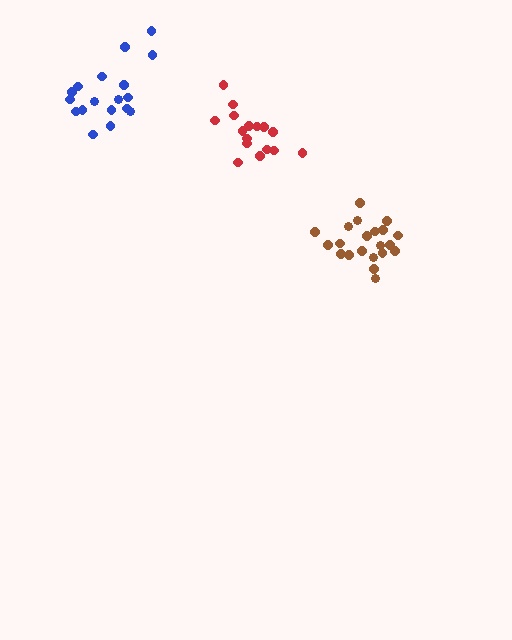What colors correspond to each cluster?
The clusters are colored: blue, brown, red.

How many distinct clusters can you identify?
There are 3 distinct clusters.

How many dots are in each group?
Group 1: 18 dots, Group 2: 21 dots, Group 3: 16 dots (55 total).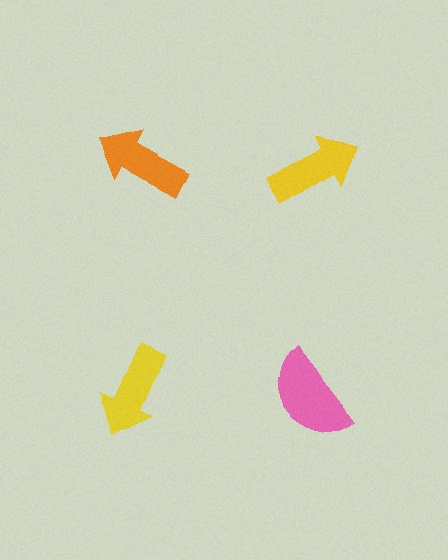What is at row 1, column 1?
An orange arrow.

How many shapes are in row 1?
2 shapes.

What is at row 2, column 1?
A yellow arrow.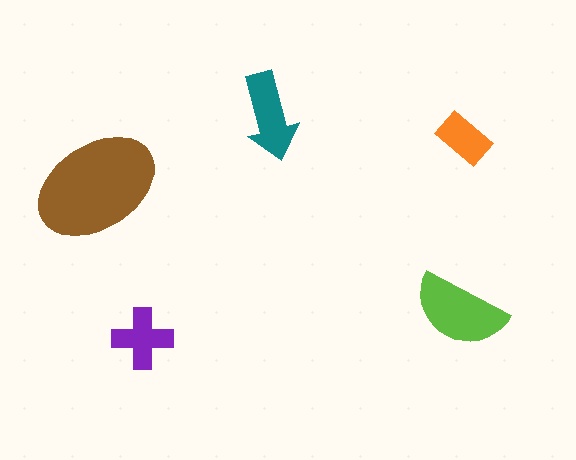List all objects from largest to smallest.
The brown ellipse, the lime semicircle, the teal arrow, the purple cross, the orange rectangle.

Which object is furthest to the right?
The orange rectangle is rightmost.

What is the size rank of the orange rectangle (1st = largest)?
5th.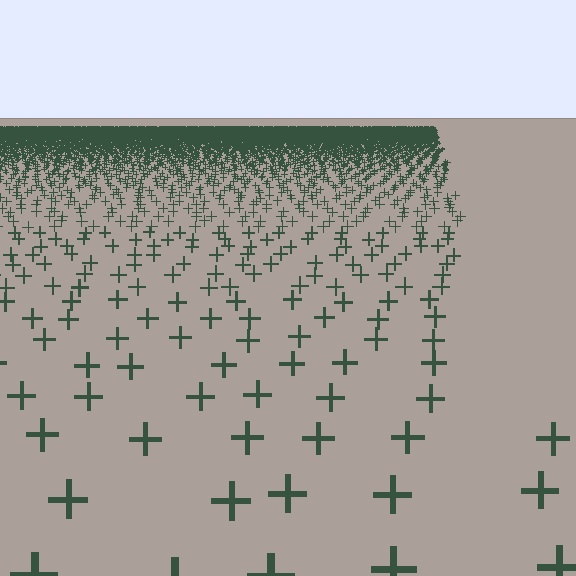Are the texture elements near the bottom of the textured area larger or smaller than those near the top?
Larger. Near the bottom, elements are closer to the viewer and appear at a bigger on-screen size.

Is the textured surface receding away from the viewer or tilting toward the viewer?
The surface is receding away from the viewer. Texture elements get smaller and denser toward the top.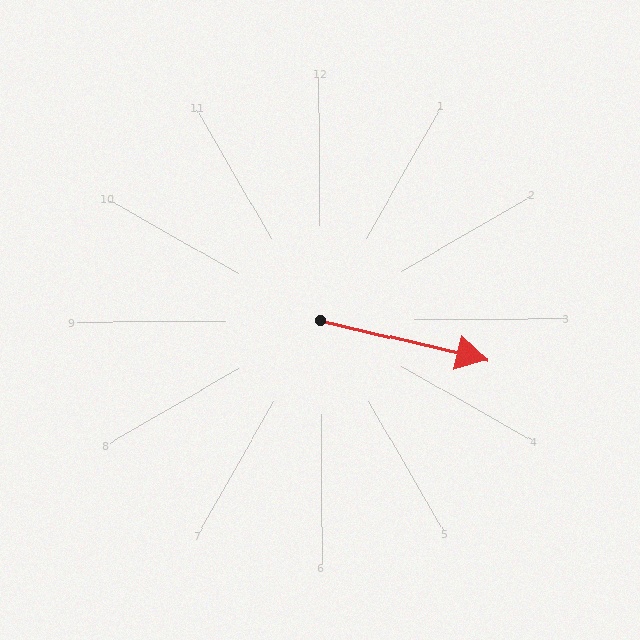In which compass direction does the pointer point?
East.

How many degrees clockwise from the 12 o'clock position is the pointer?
Approximately 104 degrees.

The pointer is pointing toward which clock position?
Roughly 3 o'clock.